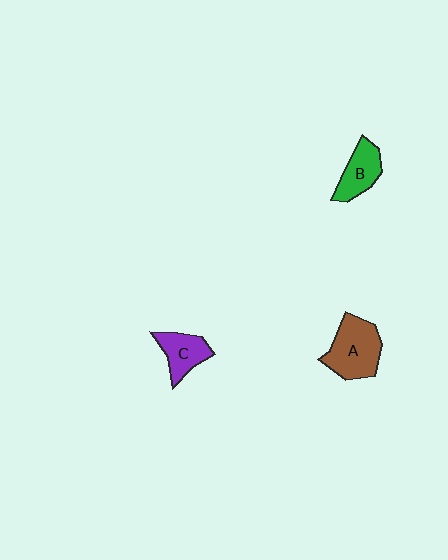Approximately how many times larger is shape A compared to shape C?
Approximately 1.6 times.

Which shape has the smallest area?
Shape C (purple).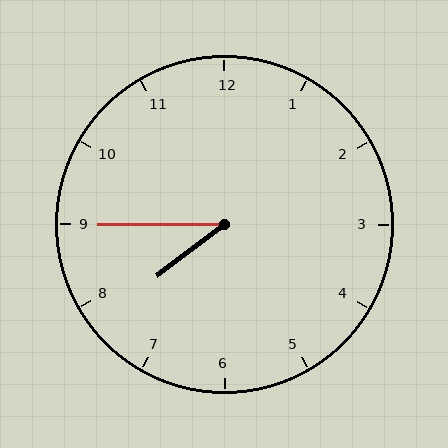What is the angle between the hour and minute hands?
Approximately 38 degrees.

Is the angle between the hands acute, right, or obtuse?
It is acute.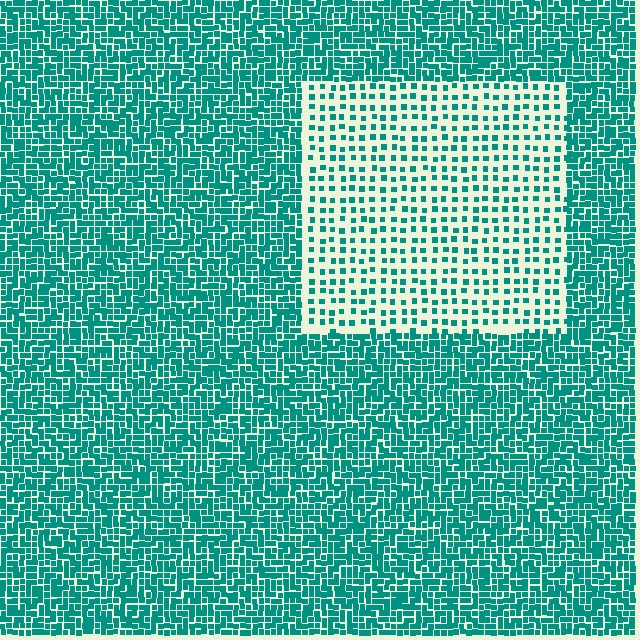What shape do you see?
I see a rectangle.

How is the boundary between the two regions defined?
The boundary is defined by a change in element density (approximately 2.6x ratio). All elements are the same color, size, and shape.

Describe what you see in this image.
The image contains small teal elements arranged at two different densities. A rectangle-shaped region is visible where the elements are less densely packed than the surrounding area.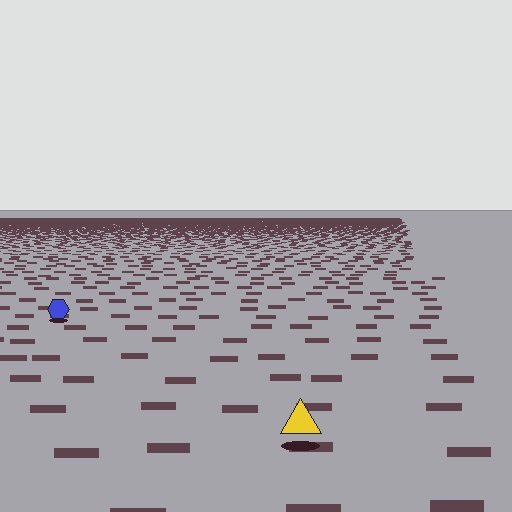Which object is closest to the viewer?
The yellow triangle is closest. The texture marks near it are larger and more spread out.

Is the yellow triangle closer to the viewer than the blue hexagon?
Yes. The yellow triangle is closer — you can tell from the texture gradient: the ground texture is coarser near it.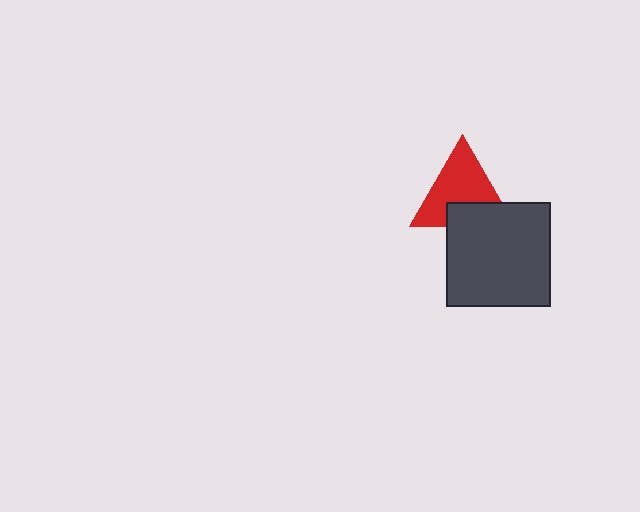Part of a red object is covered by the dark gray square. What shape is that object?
It is a triangle.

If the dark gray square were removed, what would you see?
You would see the complete red triangle.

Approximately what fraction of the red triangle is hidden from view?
Roughly 33% of the red triangle is hidden behind the dark gray square.